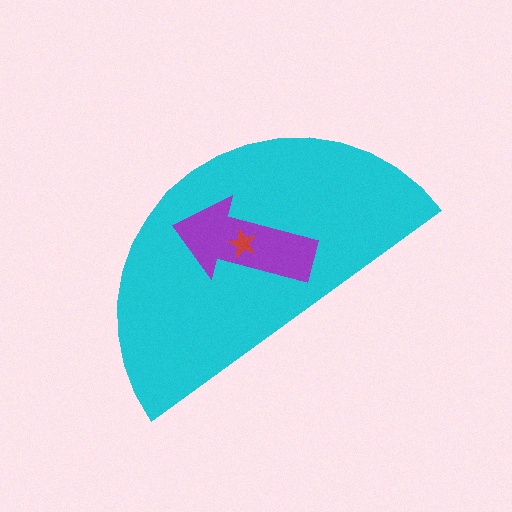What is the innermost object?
The red star.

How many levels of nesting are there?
3.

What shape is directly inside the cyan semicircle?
The purple arrow.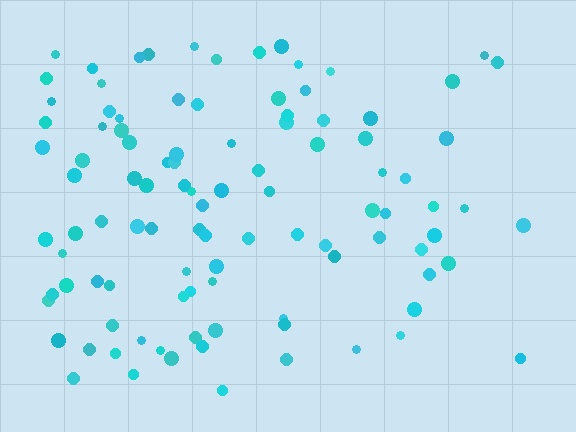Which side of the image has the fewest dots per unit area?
The right.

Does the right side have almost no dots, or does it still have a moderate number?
Still a moderate number, just noticeably fewer than the left.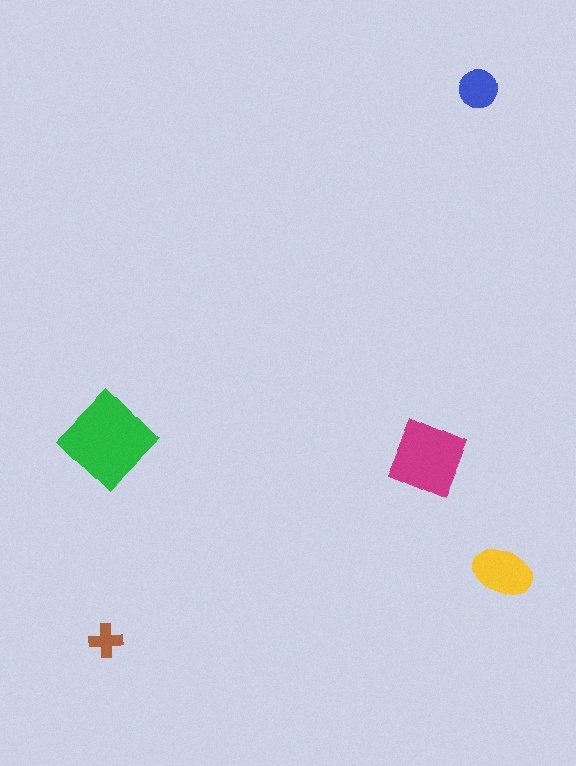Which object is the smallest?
The brown cross.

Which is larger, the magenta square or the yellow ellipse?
The magenta square.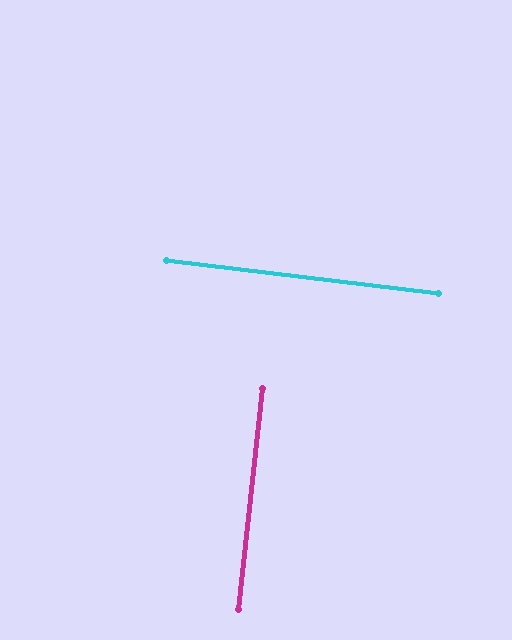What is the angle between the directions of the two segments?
Approximately 90 degrees.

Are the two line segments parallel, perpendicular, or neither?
Perpendicular — they meet at approximately 90°.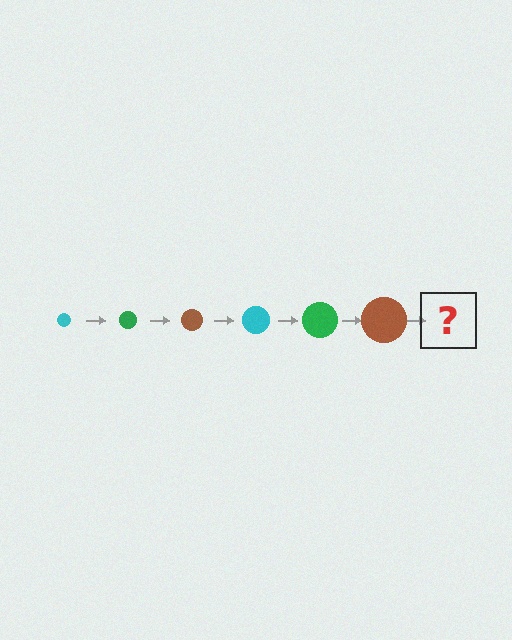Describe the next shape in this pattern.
It should be a cyan circle, larger than the previous one.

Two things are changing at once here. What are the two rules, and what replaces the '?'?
The two rules are that the circle grows larger each step and the color cycles through cyan, green, and brown. The '?' should be a cyan circle, larger than the previous one.